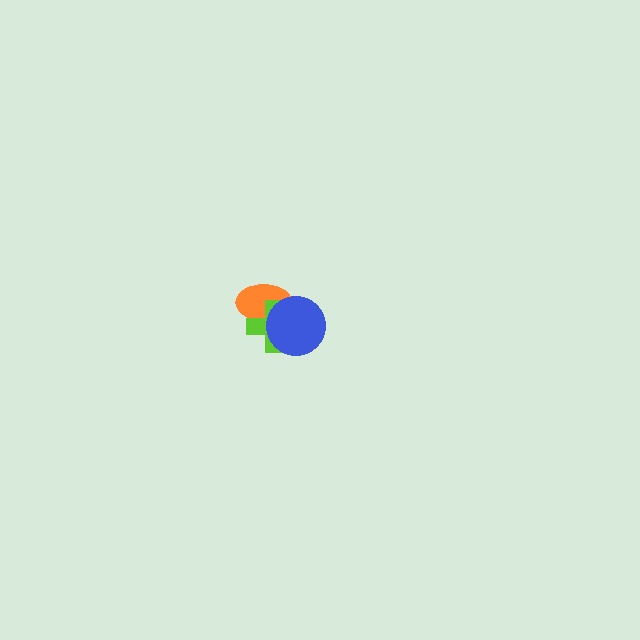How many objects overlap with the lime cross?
2 objects overlap with the lime cross.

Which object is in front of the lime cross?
The blue circle is in front of the lime cross.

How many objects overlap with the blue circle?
2 objects overlap with the blue circle.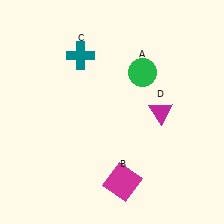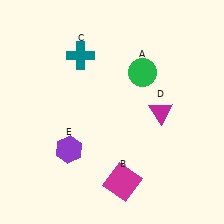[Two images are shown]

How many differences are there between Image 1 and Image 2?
There is 1 difference between the two images.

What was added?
A purple hexagon (E) was added in Image 2.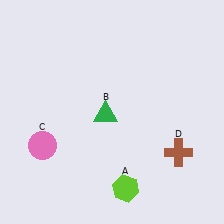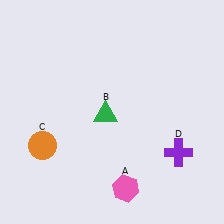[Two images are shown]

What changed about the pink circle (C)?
In Image 1, C is pink. In Image 2, it changed to orange.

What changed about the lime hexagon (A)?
In Image 1, A is lime. In Image 2, it changed to pink.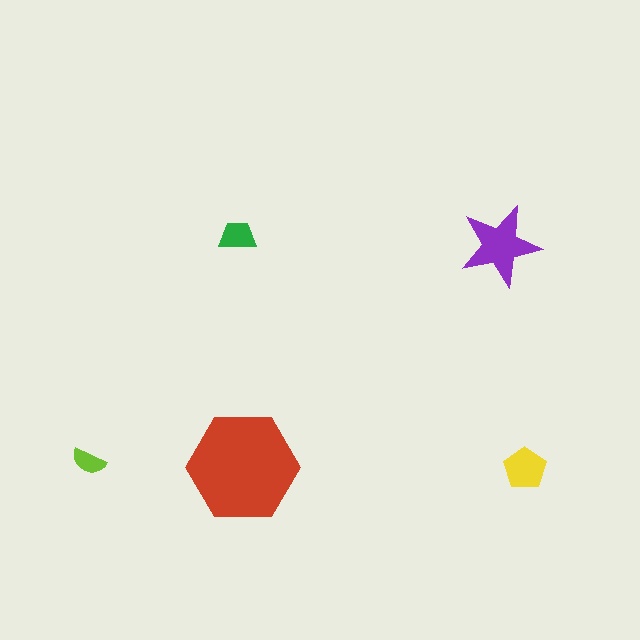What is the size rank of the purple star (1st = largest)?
2nd.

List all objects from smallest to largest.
The lime semicircle, the green trapezoid, the yellow pentagon, the purple star, the red hexagon.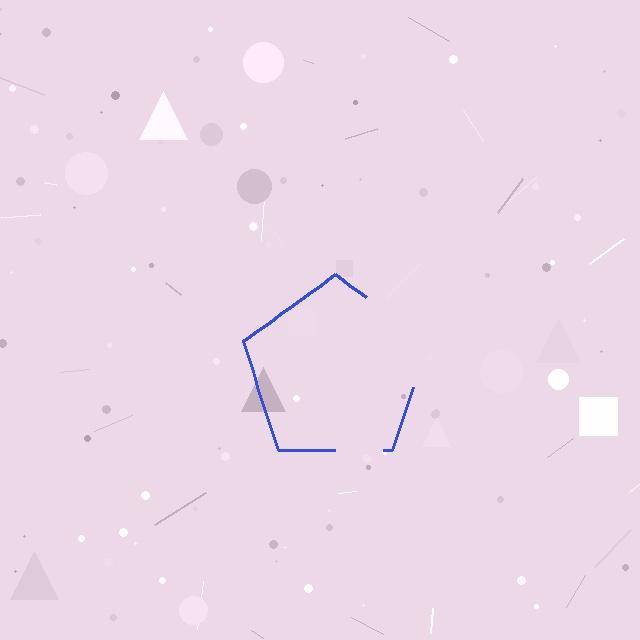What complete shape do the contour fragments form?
The contour fragments form a pentagon.